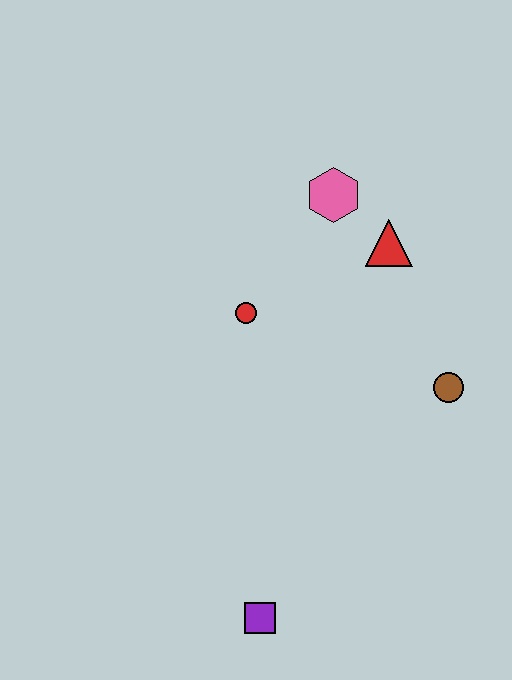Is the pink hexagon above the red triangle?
Yes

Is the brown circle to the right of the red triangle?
Yes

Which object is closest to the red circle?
The pink hexagon is closest to the red circle.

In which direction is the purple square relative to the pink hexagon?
The purple square is below the pink hexagon.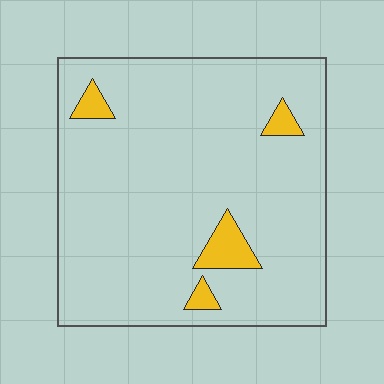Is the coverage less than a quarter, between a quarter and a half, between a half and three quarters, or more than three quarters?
Less than a quarter.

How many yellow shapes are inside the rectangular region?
4.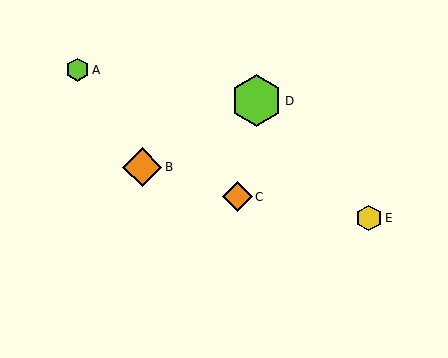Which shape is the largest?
The lime hexagon (labeled D) is the largest.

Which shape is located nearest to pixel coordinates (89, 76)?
The lime hexagon (labeled A) at (78, 70) is nearest to that location.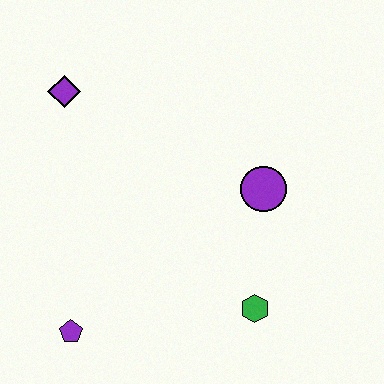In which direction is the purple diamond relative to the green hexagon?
The purple diamond is above the green hexagon.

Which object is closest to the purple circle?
The green hexagon is closest to the purple circle.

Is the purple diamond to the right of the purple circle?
No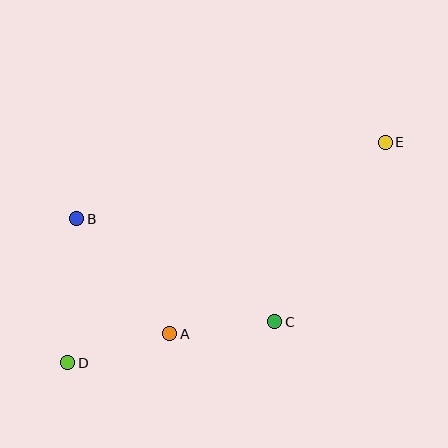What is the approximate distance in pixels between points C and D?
The distance between C and D is approximately 211 pixels.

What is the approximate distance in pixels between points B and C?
The distance between B and C is approximately 223 pixels.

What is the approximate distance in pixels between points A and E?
The distance between A and E is approximately 288 pixels.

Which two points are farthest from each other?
Points D and E are farthest from each other.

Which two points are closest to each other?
Points A and C are closest to each other.